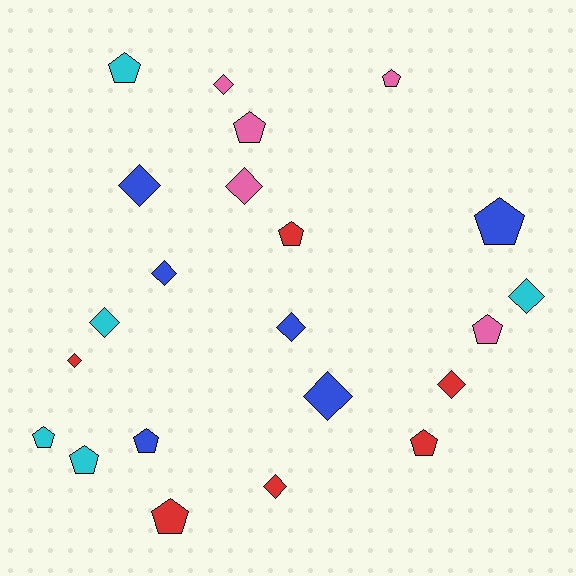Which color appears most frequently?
Red, with 6 objects.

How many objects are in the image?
There are 22 objects.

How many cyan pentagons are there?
There are 3 cyan pentagons.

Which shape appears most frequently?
Pentagon, with 11 objects.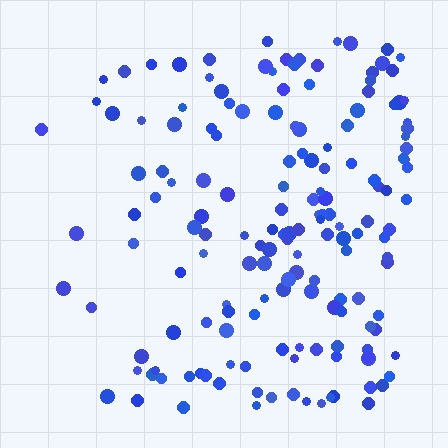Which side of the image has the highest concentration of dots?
The right.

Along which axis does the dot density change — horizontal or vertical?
Horizontal.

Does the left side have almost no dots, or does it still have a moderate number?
Still a moderate number, just noticeably fewer than the right.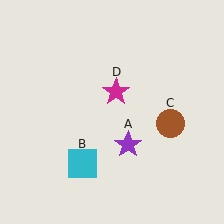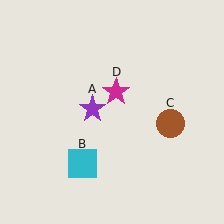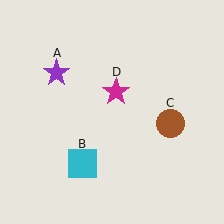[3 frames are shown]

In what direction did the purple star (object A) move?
The purple star (object A) moved up and to the left.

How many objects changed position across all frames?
1 object changed position: purple star (object A).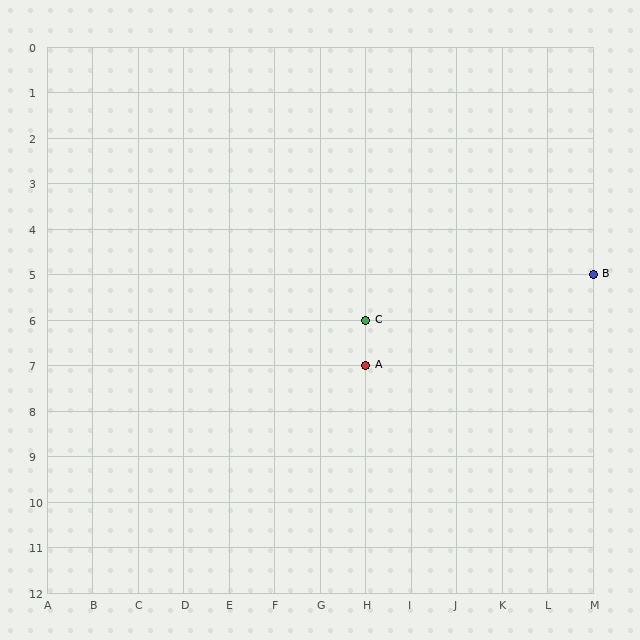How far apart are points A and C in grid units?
Points A and C are 1 row apart.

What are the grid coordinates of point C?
Point C is at grid coordinates (H, 6).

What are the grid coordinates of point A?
Point A is at grid coordinates (H, 7).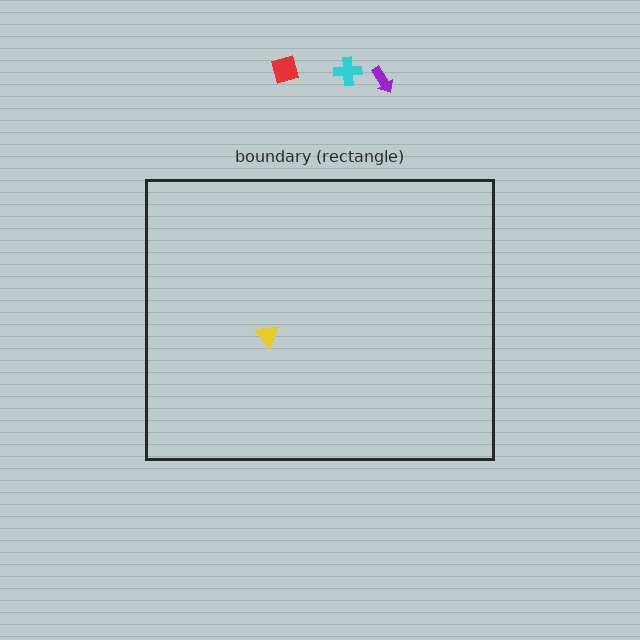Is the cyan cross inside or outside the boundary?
Outside.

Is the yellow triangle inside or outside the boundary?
Inside.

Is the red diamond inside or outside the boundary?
Outside.